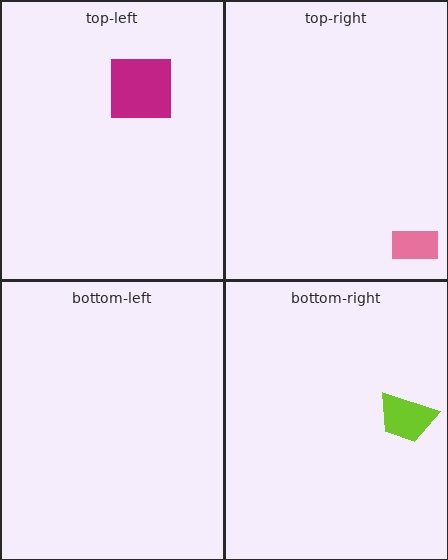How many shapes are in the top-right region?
1.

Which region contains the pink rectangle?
The top-right region.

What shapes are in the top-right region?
The pink rectangle.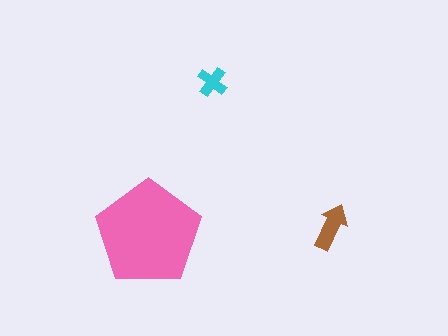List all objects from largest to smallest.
The pink pentagon, the brown arrow, the cyan cross.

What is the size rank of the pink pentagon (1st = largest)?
1st.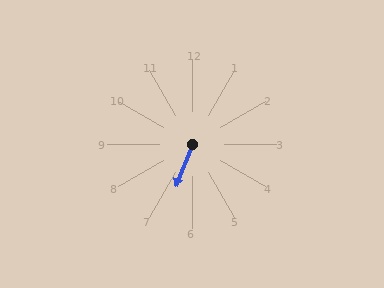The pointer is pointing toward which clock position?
Roughly 7 o'clock.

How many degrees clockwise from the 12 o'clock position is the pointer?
Approximately 202 degrees.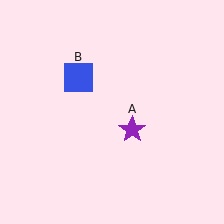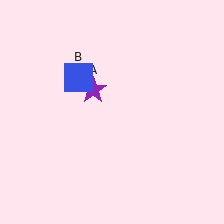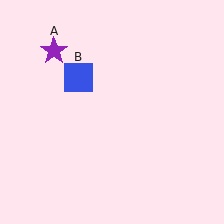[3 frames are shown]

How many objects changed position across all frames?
1 object changed position: purple star (object A).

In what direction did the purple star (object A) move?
The purple star (object A) moved up and to the left.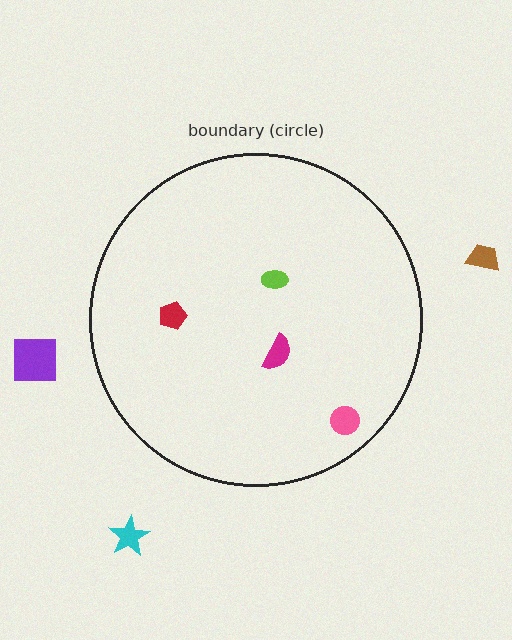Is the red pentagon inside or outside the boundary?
Inside.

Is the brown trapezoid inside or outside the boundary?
Outside.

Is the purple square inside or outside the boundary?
Outside.